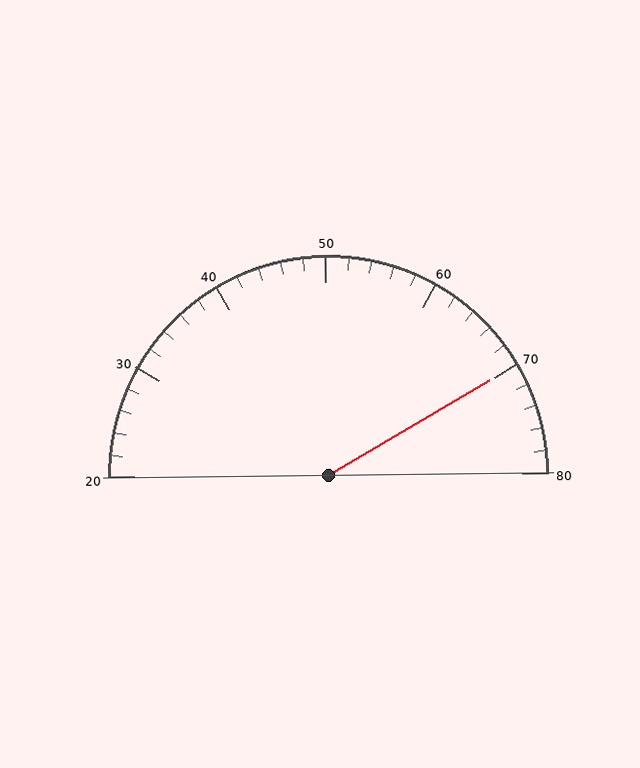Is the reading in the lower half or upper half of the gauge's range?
The reading is in the upper half of the range (20 to 80).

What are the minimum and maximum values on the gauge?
The gauge ranges from 20 to 80.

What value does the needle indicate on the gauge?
The needle indicates approximately 70.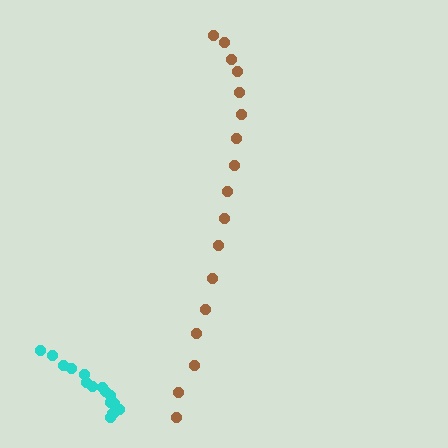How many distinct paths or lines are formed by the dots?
There are 2 distinct paths.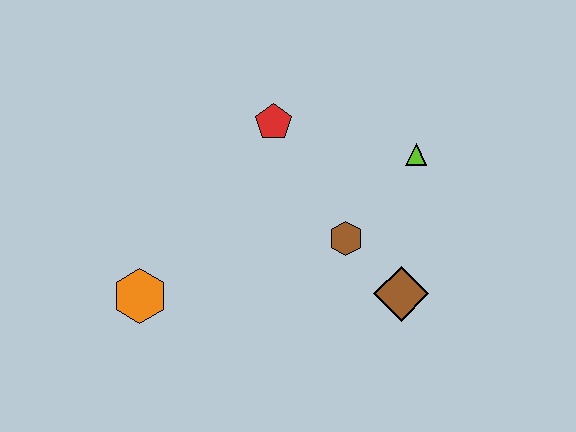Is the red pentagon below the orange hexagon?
No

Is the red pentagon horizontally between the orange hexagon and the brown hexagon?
Yes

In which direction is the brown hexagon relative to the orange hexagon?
The brown hexagon is to the right of the orange hexagon.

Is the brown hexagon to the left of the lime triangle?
Yes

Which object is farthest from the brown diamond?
The orange hexagon is farthest from the brown diamond.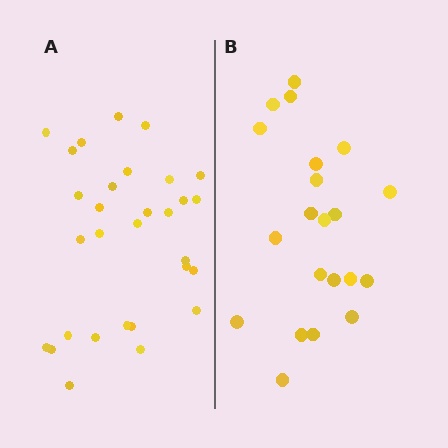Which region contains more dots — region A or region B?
Region A (the left region) has more dots.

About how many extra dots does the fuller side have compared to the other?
Region A has roughly 8 or so more dots than region B.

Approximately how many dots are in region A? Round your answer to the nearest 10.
About 30 dots.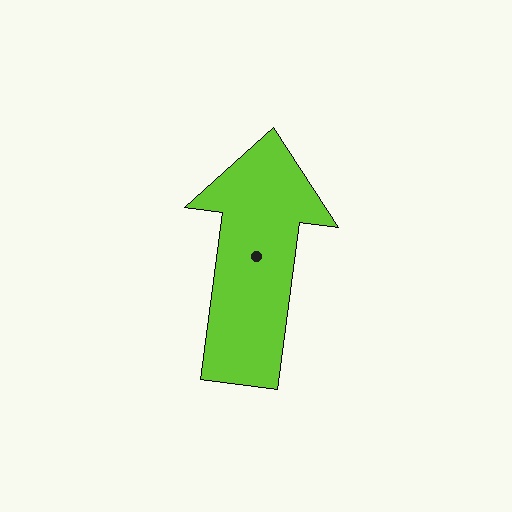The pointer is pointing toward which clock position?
Roughly 12 o'clock.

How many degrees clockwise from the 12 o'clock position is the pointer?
Approximately 8 degrees.